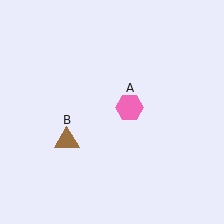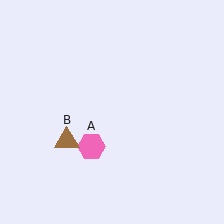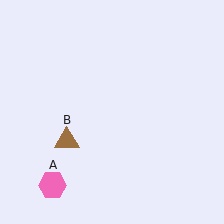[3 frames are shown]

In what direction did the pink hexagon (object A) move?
The pink hexagon (object A) moved down and to the left.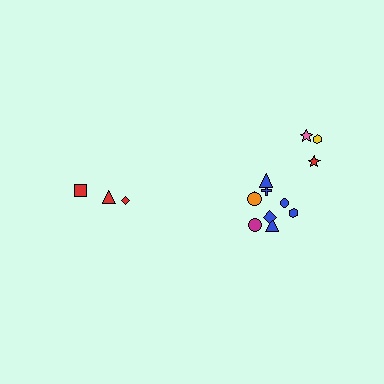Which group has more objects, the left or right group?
The right group.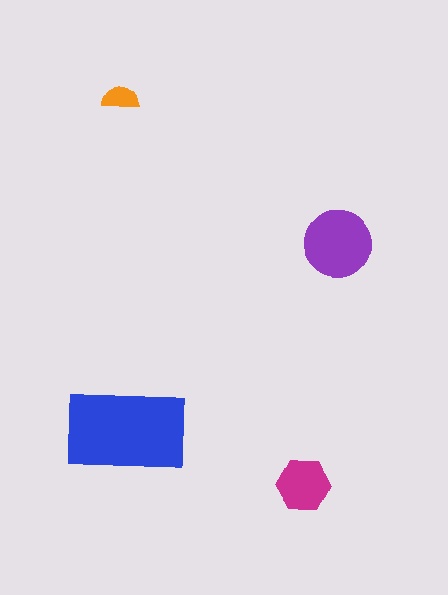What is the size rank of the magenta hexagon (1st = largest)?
3rd.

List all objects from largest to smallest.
The blue rectangle, the purple circle, the magenta hexagon, the orange semicircle.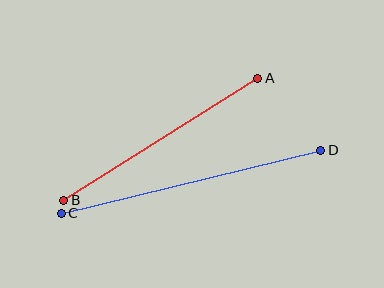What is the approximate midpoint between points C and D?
The midpoint is at approximately (191, 182) pixels.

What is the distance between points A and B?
The distance is approximately 229 pixels.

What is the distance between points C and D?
The distance is approximately 267 pixels.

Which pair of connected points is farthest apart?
Points C and D are farthest apart.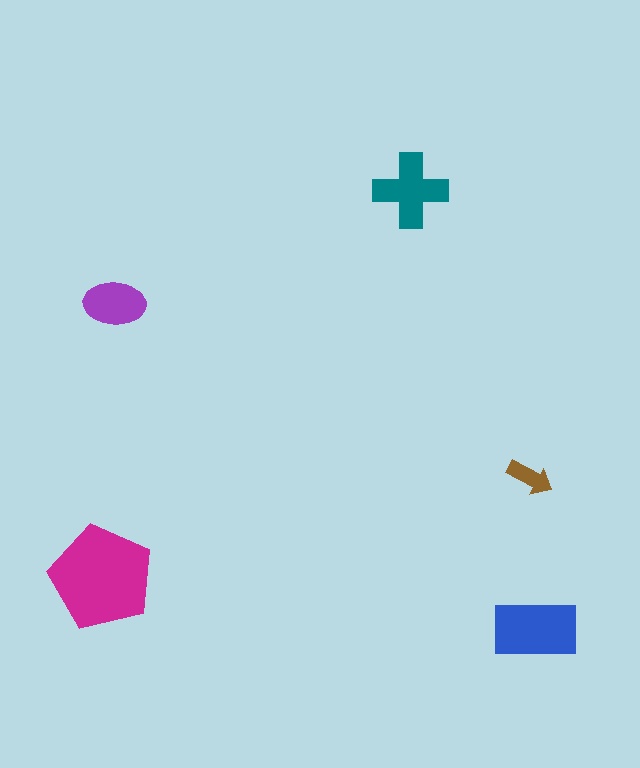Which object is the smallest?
The brown arrow.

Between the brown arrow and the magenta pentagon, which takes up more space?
The magenta pentagon.